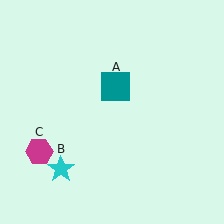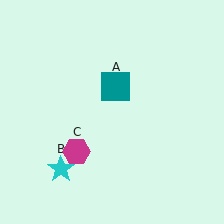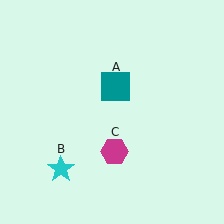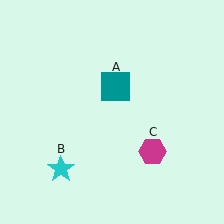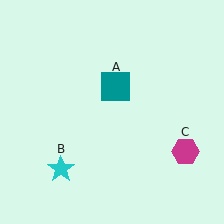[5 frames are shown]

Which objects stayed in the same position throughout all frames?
Teal square (object A) and cyan star (object B) remained stationary.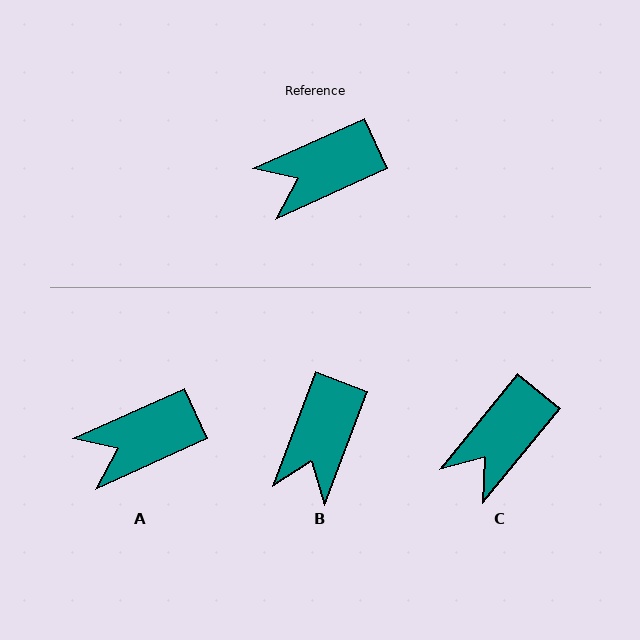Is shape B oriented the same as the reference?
No, it is off by about 45 degrees.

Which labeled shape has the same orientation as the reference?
A.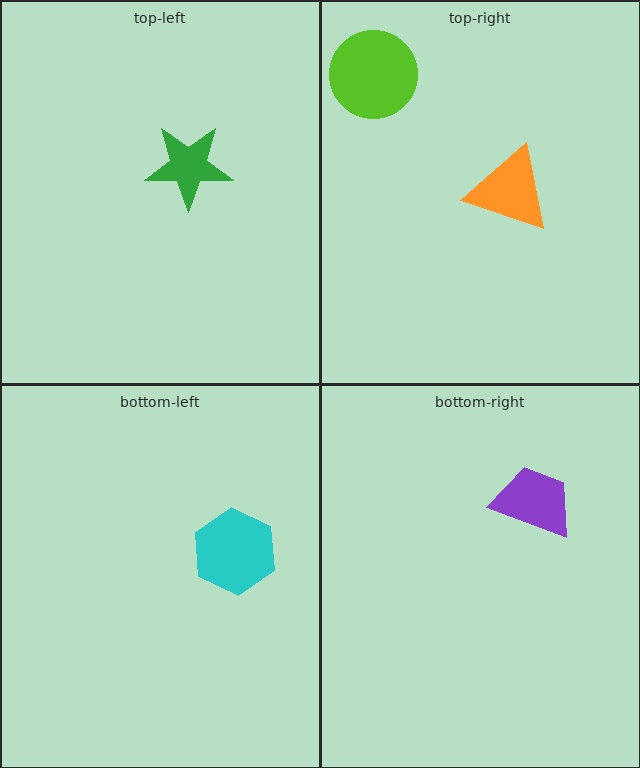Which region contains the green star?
The top-left region.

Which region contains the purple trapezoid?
The bottom-right region.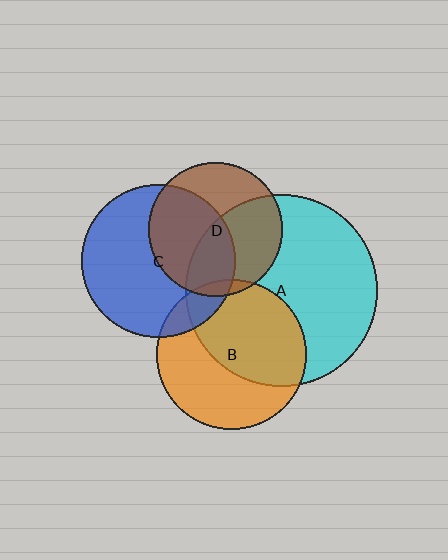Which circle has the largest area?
Circle A (cyan).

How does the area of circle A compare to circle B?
Approximately 1.6 times.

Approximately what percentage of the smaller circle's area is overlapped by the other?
Approximately 20%.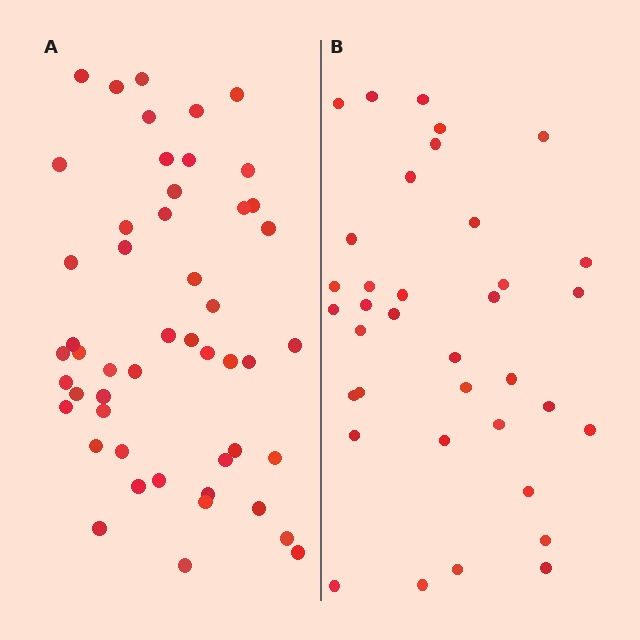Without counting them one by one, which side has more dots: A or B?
Region A (the left region) has more dots.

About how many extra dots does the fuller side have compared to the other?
Region A has approximately 15 more dots than region B.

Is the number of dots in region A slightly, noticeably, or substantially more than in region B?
Region A has noticeably more, but not dramatically so. The ratio is roughly 1.4 to 1.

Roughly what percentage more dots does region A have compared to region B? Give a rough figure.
About 40% more.